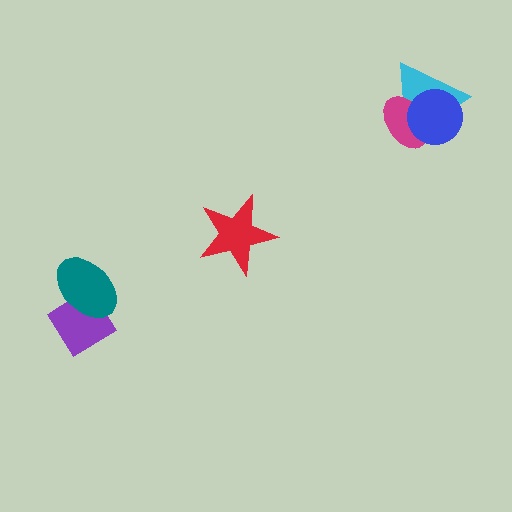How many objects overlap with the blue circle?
2 objects overlap with the blue circle.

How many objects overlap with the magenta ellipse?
2 objects overlap with the magenta ellipse.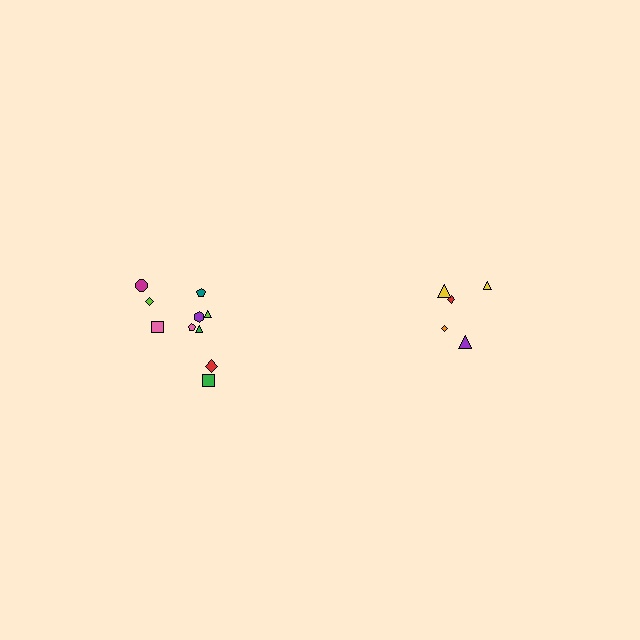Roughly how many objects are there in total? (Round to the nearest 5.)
Roughly 15 objects in total.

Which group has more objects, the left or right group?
The left group.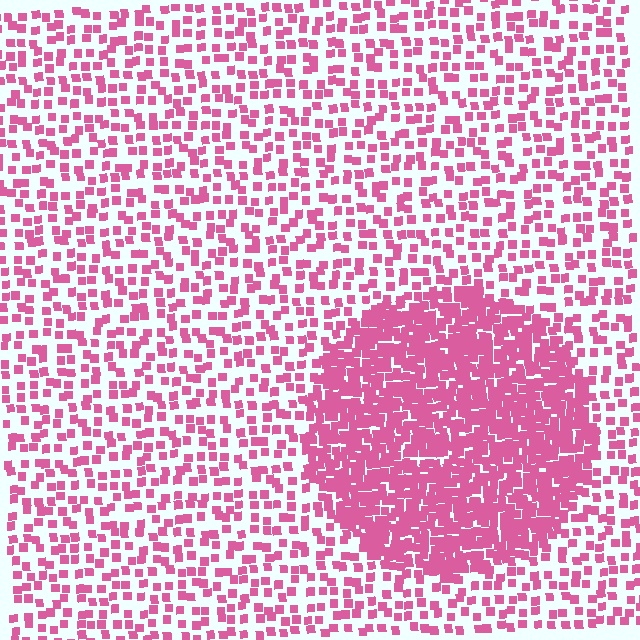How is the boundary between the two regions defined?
The boundary is defined by a change in element density (approximately 2.7x ratio). All elements are the same color, size, and shape.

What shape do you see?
I see a circle.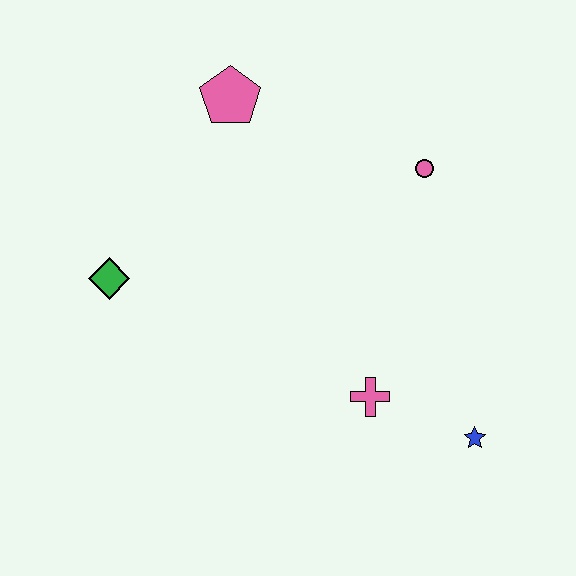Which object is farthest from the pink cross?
The pink pentagon is farthest from the pink cross.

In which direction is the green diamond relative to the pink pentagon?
The green diamond is below the pink pentagon.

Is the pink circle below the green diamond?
No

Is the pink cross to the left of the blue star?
Yes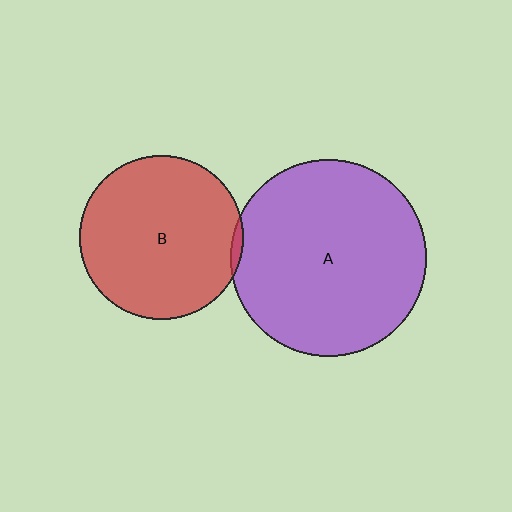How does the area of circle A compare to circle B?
Approximately 1.4 times.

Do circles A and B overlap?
Yes.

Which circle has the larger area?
Circle A (purple).